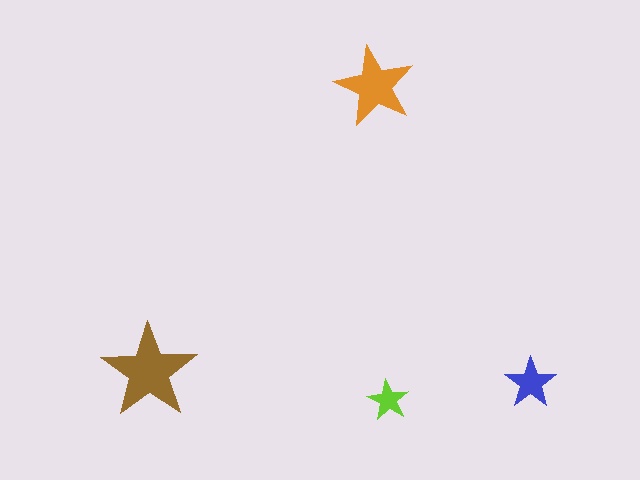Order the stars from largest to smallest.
the brown one, the orange one, the blue one, the lime one.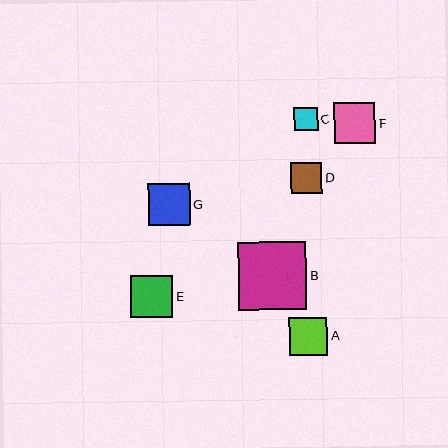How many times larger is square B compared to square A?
Square B is approximately 1.8 times the size of square A.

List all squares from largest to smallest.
From largest to smallest: B, E, G, F, A, D, C.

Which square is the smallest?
Square C is the smallest with a size of approximately 23 pixels.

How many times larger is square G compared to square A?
Square G is approximately 1.1 times the size of square A.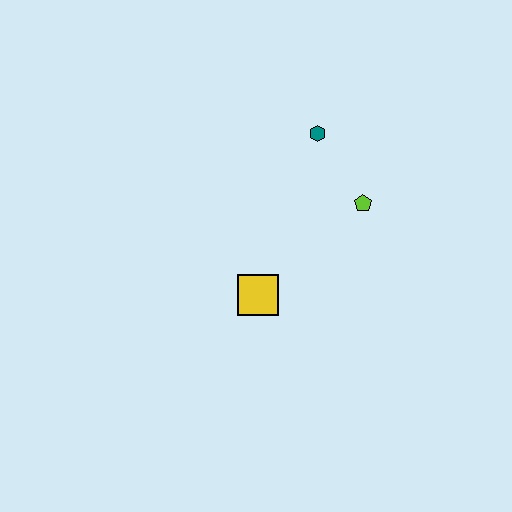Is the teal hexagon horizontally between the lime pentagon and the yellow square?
Yes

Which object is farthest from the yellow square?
The teal hexagon is farthest from the yellow square.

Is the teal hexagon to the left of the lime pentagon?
Yes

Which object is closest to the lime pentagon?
The teal hexagon is closest to the lime pentagon.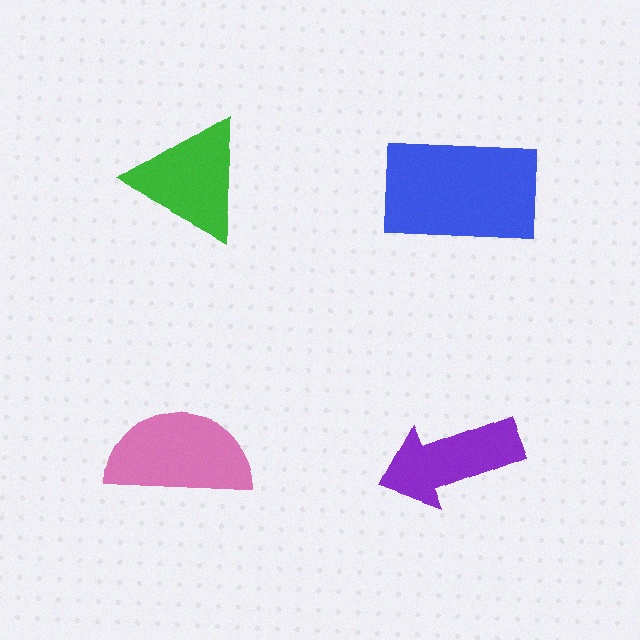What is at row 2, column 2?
A purple arrow.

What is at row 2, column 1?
A pink semicircle.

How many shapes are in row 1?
2 shapes.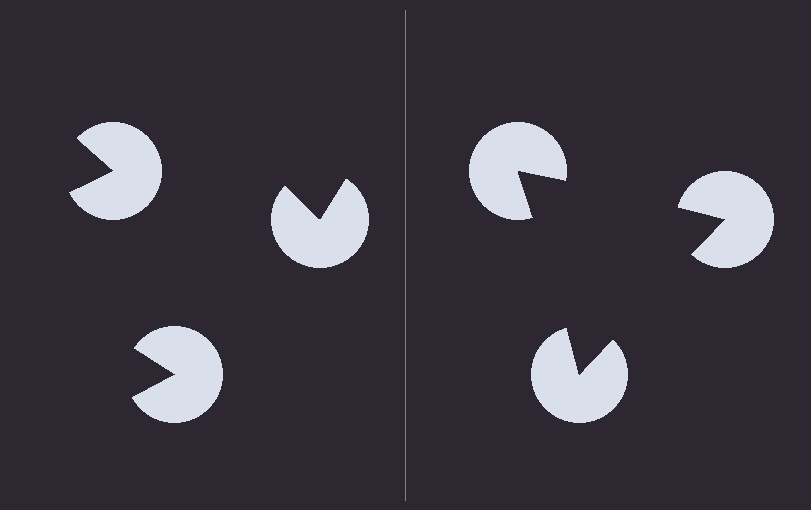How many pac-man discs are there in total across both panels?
6 — 3 on each side.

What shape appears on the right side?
An illusory triangle.